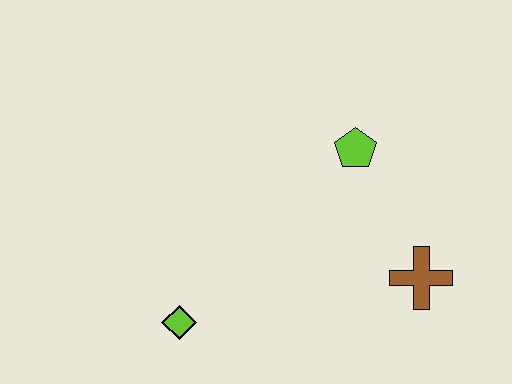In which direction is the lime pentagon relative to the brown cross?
The lime pentagon is above the brown cross.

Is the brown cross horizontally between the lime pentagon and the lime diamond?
No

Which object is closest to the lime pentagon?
The brown cross is closest to the lime pentagon.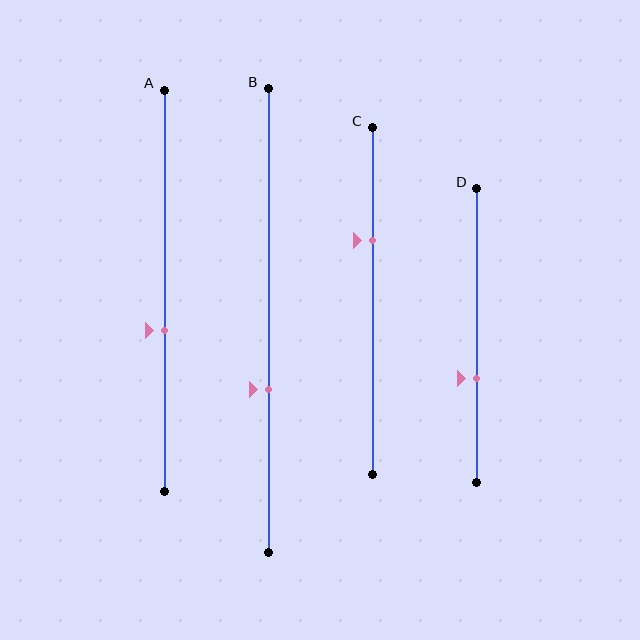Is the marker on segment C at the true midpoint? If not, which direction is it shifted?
No, the marker on segment C is shifted upward by about 18% of the segment length.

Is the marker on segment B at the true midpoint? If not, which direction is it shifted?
No, the marker on segment B is shifted downward by about 15% of the segment length.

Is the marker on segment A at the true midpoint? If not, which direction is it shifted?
No, the marker on segment A is shifted downward by about 10% of the segment length.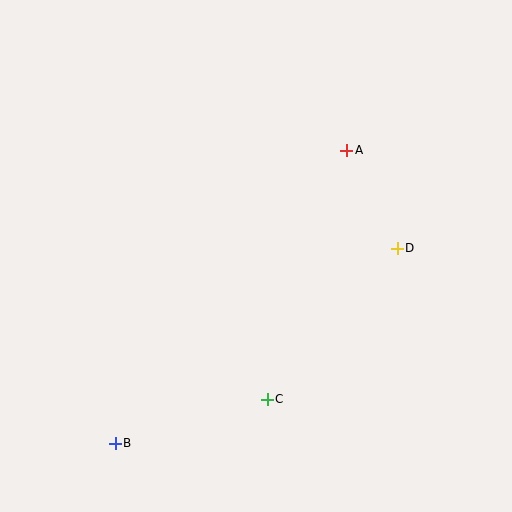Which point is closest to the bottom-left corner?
Point B is closest to the bottom-left corner.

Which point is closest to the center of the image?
Point A at (347, 150) is closest to the center.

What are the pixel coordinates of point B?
Point B is at (115, 443).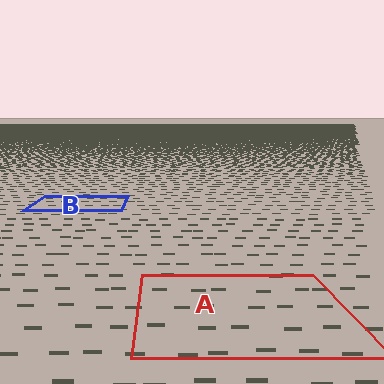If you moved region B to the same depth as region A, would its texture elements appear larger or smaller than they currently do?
They would appear larger. At a closer depth, the same texture elements are projected at a bigger on-screen size.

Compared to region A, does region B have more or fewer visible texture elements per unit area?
Region B has more texture elements per unit area — they are packed more densely because it is farther away.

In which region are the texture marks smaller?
The texture marks are smaller in region B, because it is farther away.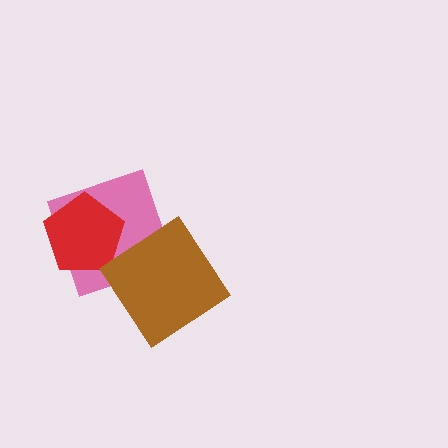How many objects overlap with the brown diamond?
1 object overlaps with the brown diamond.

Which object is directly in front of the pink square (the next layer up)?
The red pentagon is directly in front of the pink square.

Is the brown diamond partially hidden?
No, no other shape covers it.